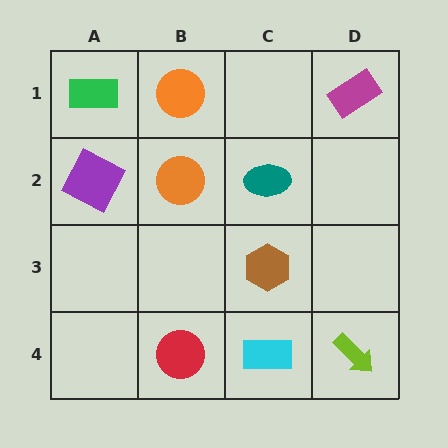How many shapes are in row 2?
3 shapes.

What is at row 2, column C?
A teal ellipse.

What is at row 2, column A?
A purple square.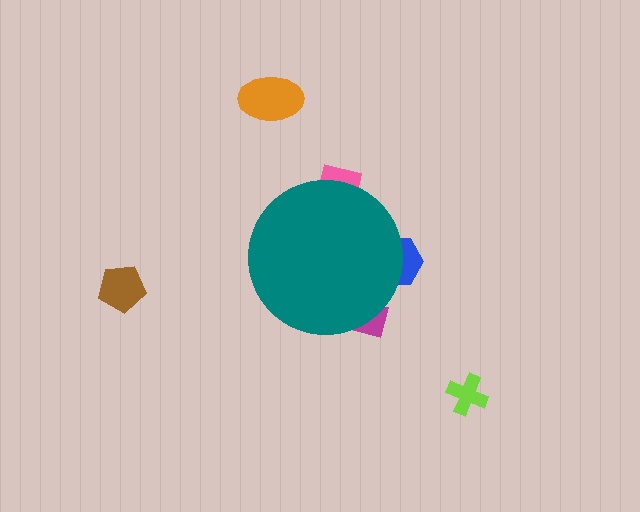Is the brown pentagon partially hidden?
No, the brown pentagon is fully visible.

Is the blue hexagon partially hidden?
Yes, the blue hexagon is partially hidden behind the teal circle.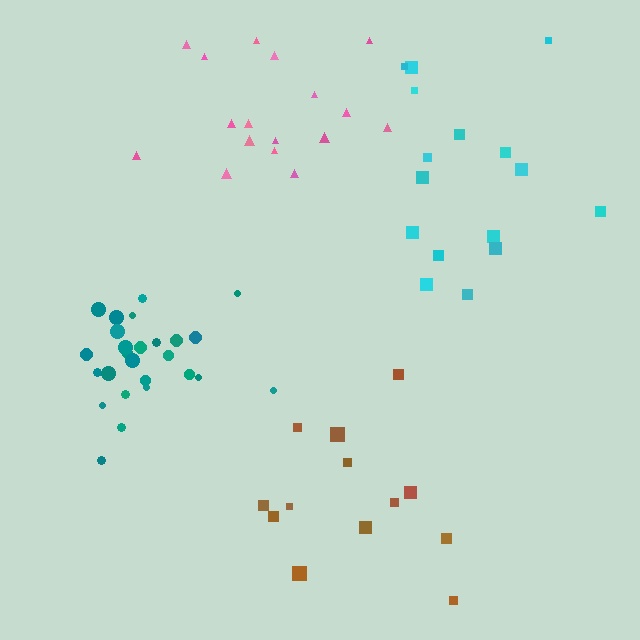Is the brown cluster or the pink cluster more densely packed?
Pink.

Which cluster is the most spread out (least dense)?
Brown.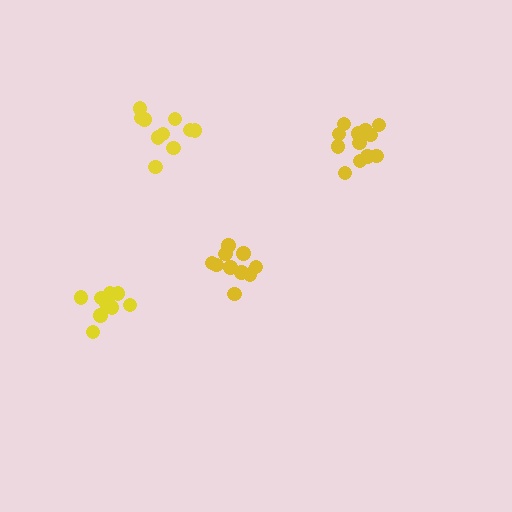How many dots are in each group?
Group 1: 10 dots, Group 2: 10 dots, Group 3: 13 dots, Group 4: 10 dots (43 total).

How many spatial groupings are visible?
There are 4 spatial groupings.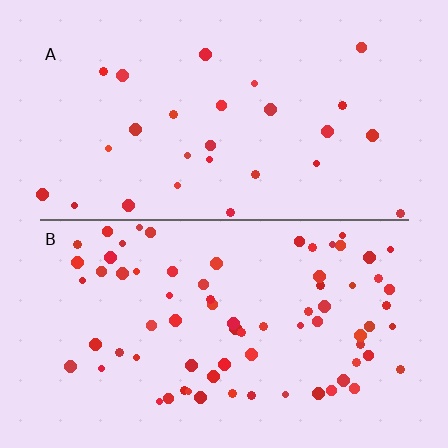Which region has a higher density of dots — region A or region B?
B (the bottom).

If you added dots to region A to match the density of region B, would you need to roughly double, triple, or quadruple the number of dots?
Approximately triple.